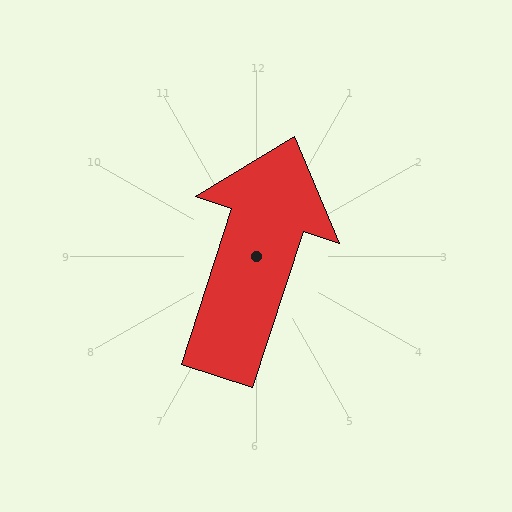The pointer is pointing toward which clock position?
Roughly 1 o'clock.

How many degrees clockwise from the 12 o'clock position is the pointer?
Approximately 18 degrees.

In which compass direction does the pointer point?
North.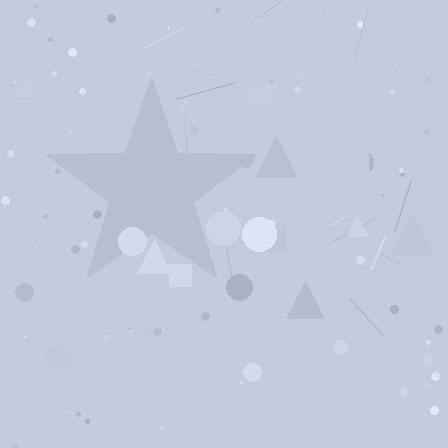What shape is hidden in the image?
A star is hidden in the image.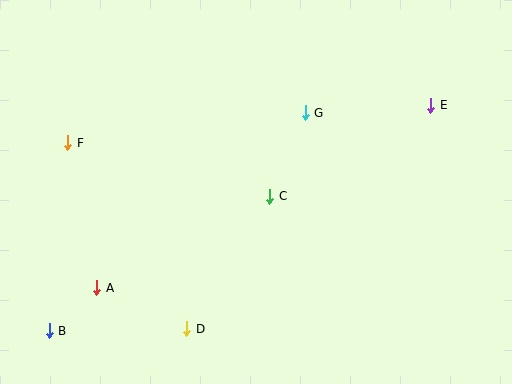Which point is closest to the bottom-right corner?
Point E is closest to the bottom-right corner.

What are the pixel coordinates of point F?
Point F is at (68, 143).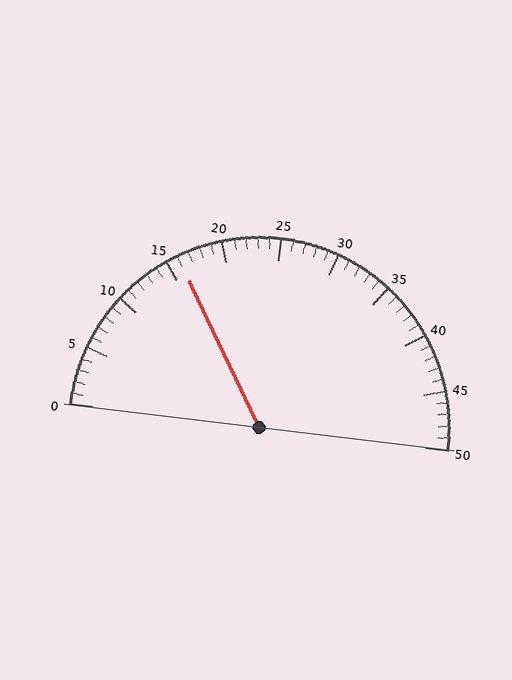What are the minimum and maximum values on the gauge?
The gauge ranges from 0 to 50.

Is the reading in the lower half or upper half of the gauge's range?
The reading is in the lower half of the range (0 to 50).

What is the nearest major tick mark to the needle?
The nearest major tick mark is 15.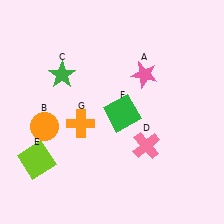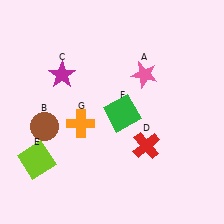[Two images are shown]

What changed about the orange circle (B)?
In Image 1, B is orange. In Image 2, it changed to brown.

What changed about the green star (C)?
In Image 1, C is green. In Image 2, it changed to magenta.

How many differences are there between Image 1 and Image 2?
There are 3 differences between the two images.